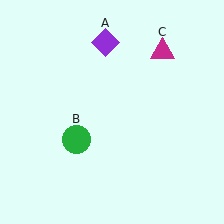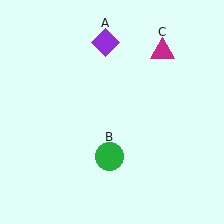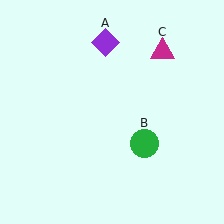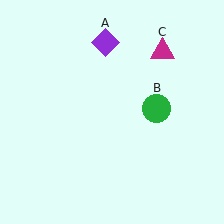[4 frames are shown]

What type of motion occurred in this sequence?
The green circle (object B) rotated counterclockwise around the center of the scene.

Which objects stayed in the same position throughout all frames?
Purple diamond (object A) and magenta triangle (object C) remained stationary.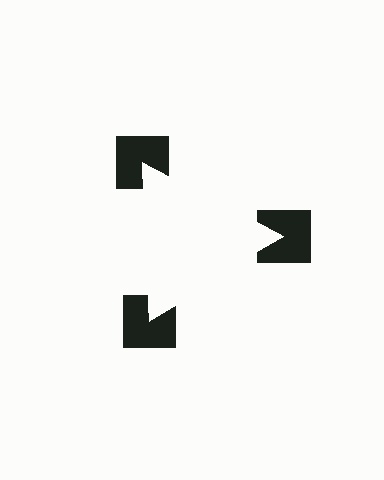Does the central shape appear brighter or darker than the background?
It typically appears slightly brighter than the background, even though no actual brightness change is drawn.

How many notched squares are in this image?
There are 3 — one at each vertex of the illusory triangle.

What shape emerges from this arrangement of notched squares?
An illusory triangle — its edges are inferred from the aligned wedge cuts in the notched squares, not physically drawn.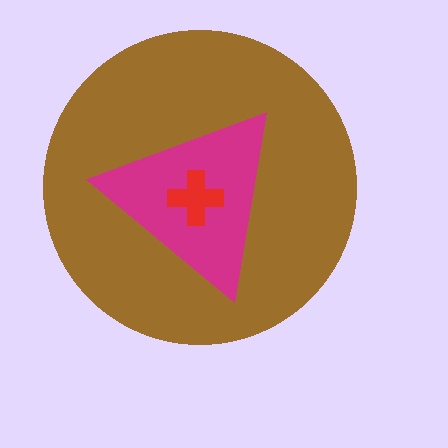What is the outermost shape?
The brown circle.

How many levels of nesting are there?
3.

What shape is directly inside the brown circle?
The magenta triangle.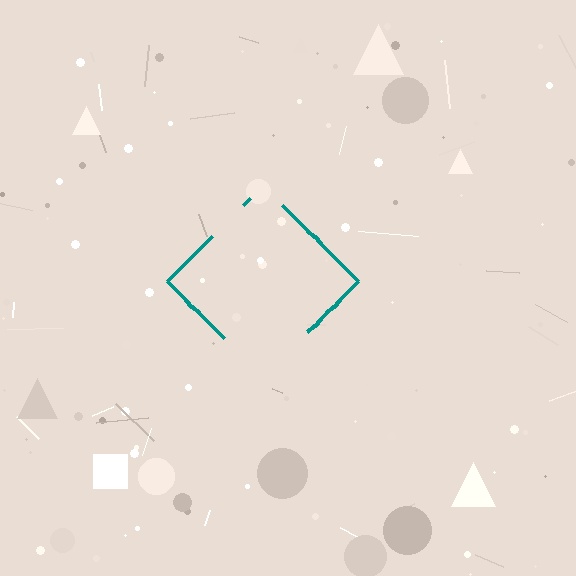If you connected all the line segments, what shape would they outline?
They would outline a diamond.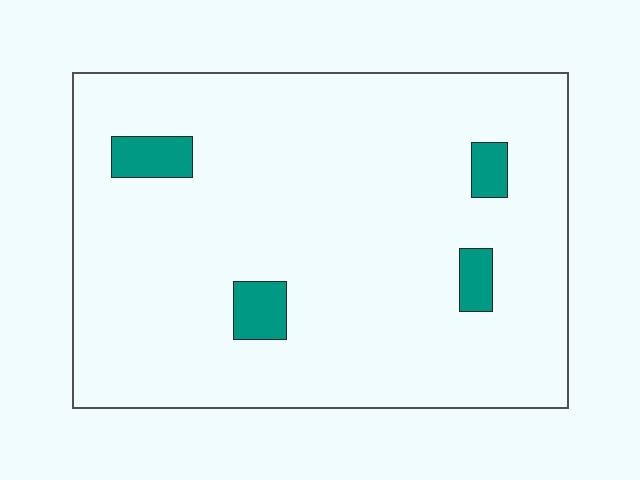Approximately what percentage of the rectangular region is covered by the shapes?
Approximately 5%.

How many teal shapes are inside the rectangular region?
4.